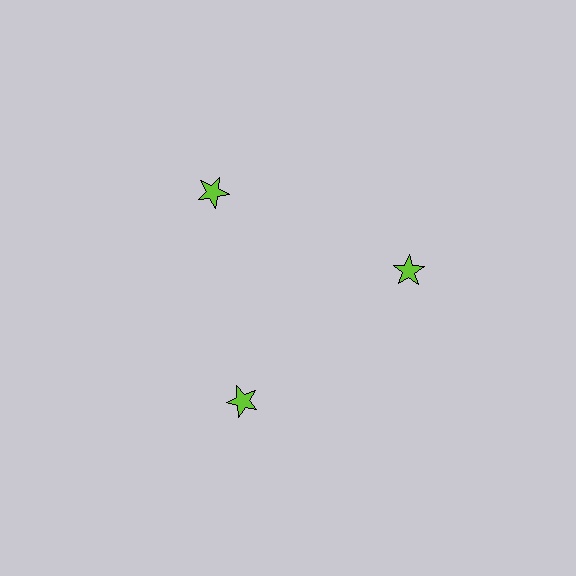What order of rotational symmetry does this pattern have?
This pattern has 3-fold rotational symmetry.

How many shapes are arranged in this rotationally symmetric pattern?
There are 3 shapes, arranged in 3 groups of 1.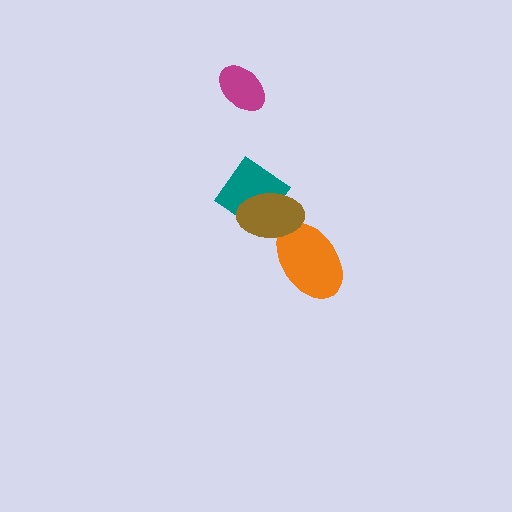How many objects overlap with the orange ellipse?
1 object overlaps with the orange ellipse.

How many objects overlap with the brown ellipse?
2 objects overlap with the brown ellipse.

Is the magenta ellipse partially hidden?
No, no other shape covers it.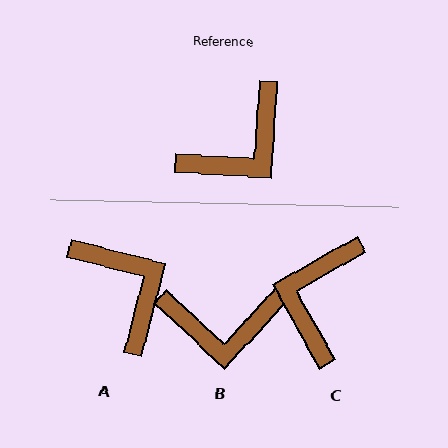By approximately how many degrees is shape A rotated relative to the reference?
Approximately 79 degrees counter-clockwise.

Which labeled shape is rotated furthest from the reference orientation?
C, about 147 degrees away.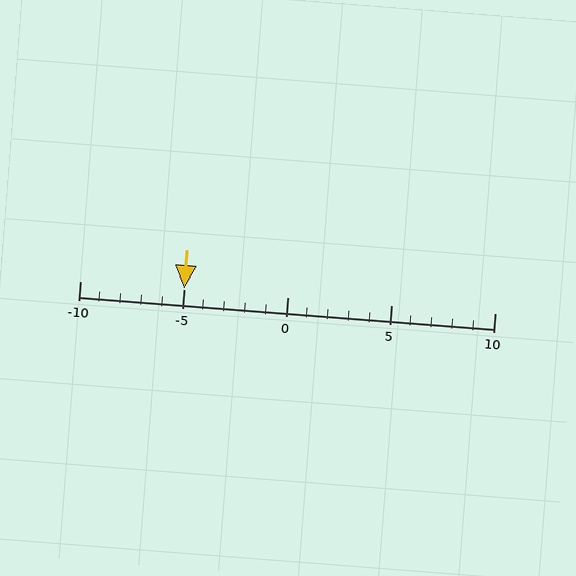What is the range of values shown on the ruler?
The ruler shows values from -10 to 10.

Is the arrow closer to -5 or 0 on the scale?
The arrow is closer to -5.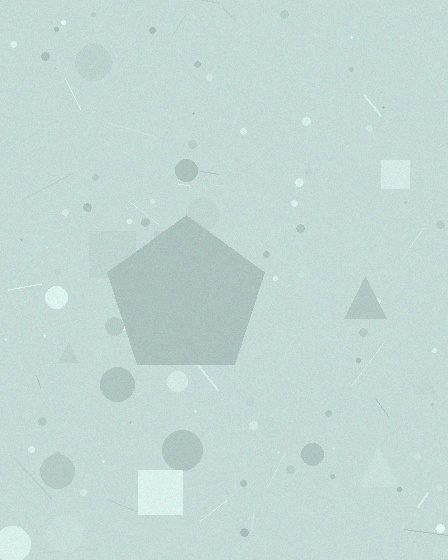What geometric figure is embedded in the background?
A pentagon is embedded in the background.